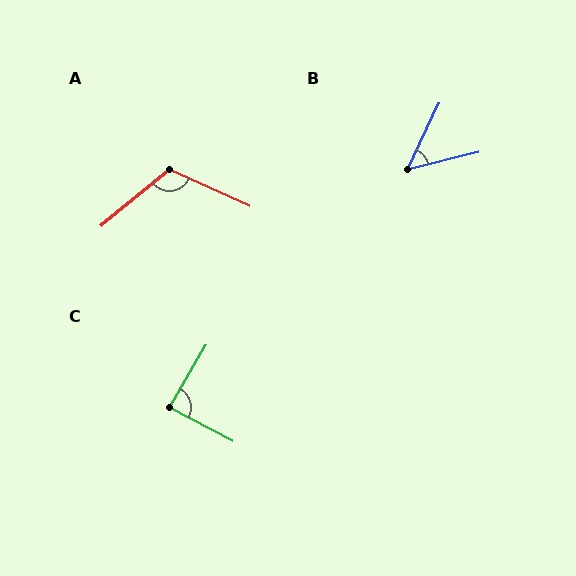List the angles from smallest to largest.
B (51°), C (88°), A (117°).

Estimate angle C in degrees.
Approximately 88 degrees.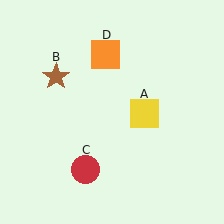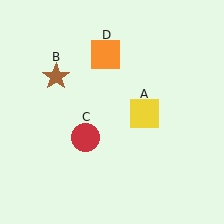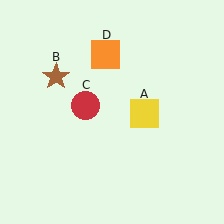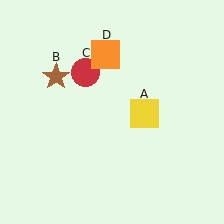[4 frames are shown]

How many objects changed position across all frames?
1 object changed position: red circle (object C).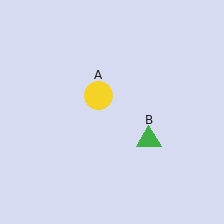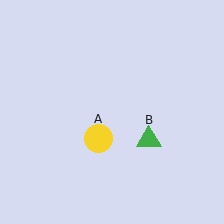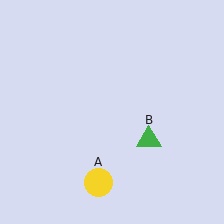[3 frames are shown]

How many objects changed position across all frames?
1 object changed position: yellow circle (object A).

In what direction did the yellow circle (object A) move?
The yellow circle (object A) moved down.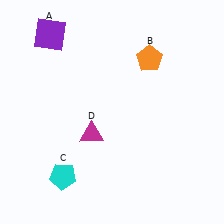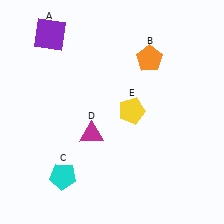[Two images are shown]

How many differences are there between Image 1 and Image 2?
There is 1 difference between the two images.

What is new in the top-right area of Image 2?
A yellow pentagon (E) was added in the top-right area of Image 2.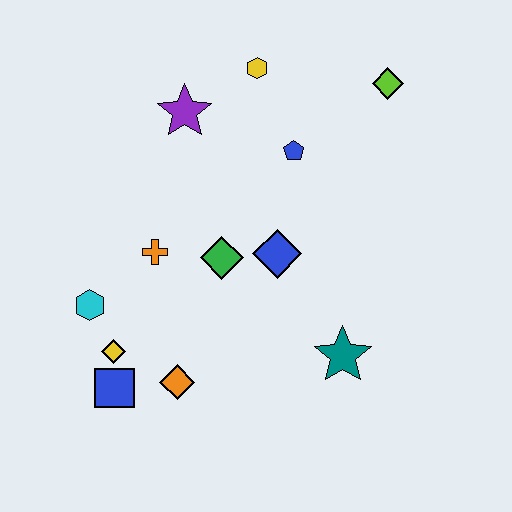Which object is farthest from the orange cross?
The lime diamond is farthest from the orange cross.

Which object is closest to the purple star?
The yellow hexagon is closest to the purple star.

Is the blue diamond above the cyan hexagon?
Yes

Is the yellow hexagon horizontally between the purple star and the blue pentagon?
Yes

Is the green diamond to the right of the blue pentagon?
No